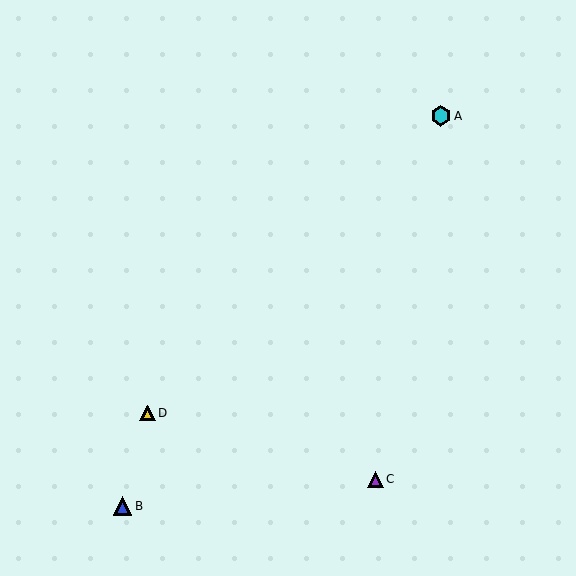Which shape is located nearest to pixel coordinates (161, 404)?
The yellow triangle (labeled D) at (147, 413) is nearest to that location.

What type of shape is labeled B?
Shape B is a blue triangle.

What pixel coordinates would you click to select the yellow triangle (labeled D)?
Click at (147, 413) to select the yellow triangle D.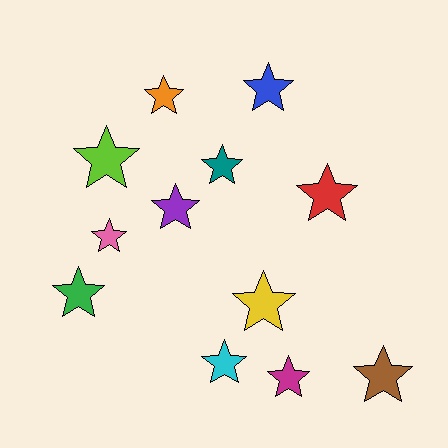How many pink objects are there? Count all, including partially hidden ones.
There is 1 pink object.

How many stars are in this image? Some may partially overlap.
There are 12 stars.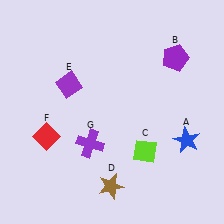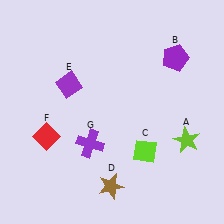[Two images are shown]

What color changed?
The star (A) changed from blue in Image 1 to lime in Image 2.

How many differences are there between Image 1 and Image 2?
There is 1 difference between the two images.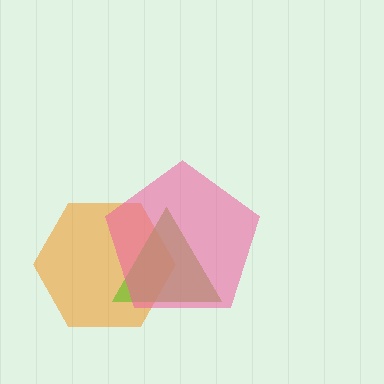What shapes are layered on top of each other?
The layered shapes are: an orange hexagon, a lime triangle, a pink pentagon.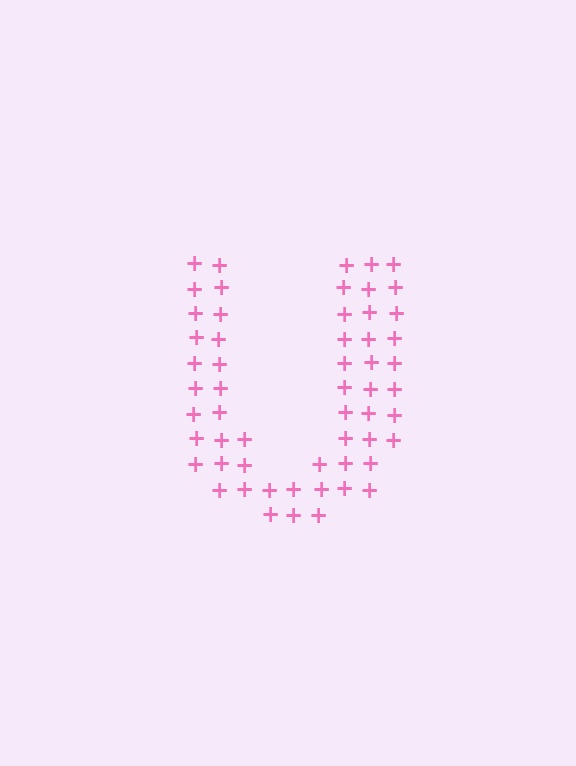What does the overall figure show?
The overall figure shows the letter U.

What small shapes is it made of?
It is made of small plus signs.